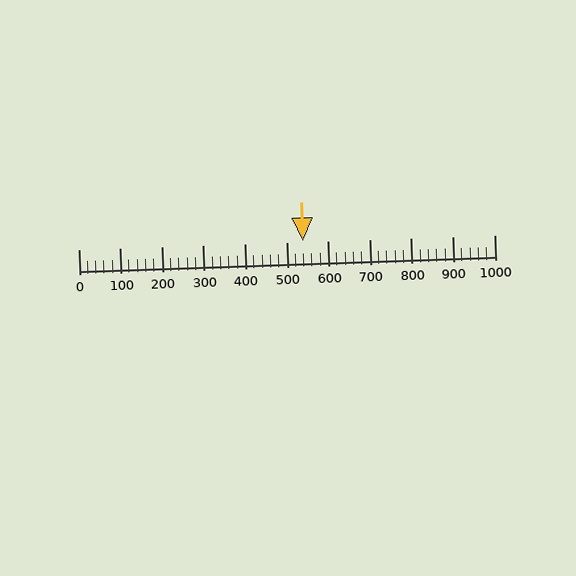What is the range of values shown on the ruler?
The ruler shows values from 0 to 1000.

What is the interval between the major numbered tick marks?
The major tick marks are spaced 100 units apart.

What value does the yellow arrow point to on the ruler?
The yellow arrow points to approximately 540.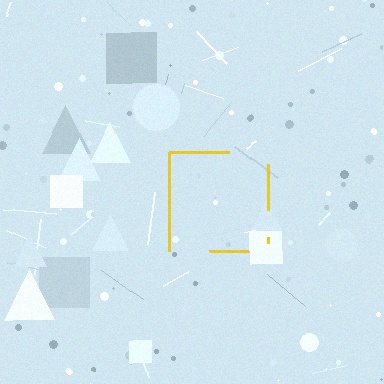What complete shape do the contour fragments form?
The contour fragments form a square.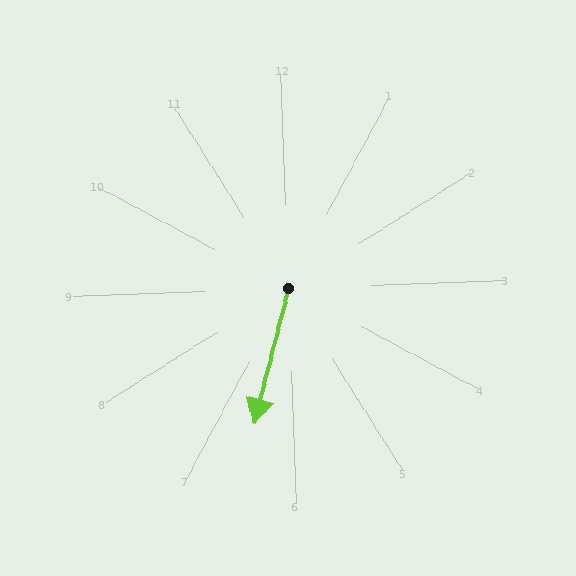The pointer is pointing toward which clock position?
Roughly 7 o'clock.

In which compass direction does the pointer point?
South.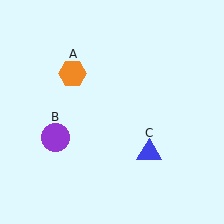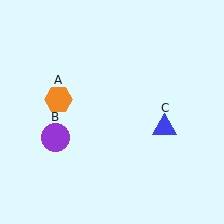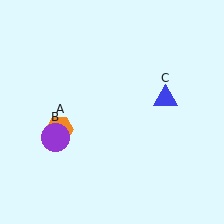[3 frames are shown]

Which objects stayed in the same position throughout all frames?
Purple circle (object B) remained stationary.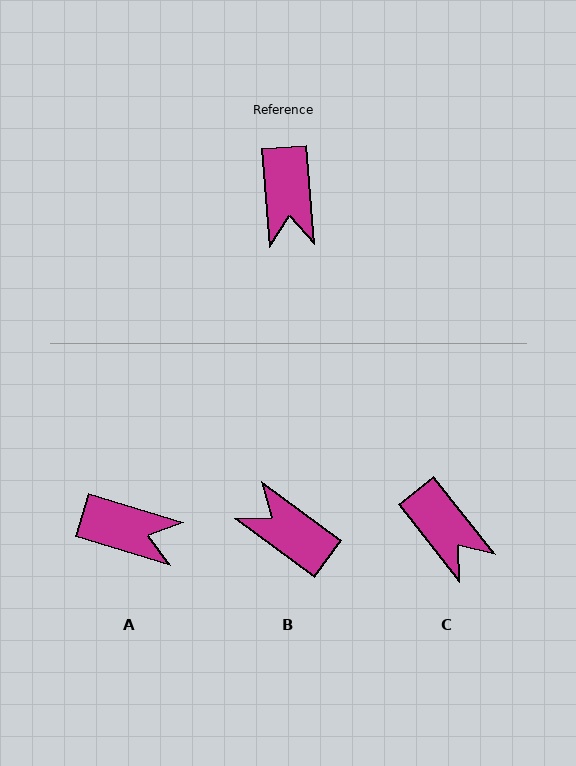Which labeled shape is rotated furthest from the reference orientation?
B, about 131 degrees away.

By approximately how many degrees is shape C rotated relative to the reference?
Approximately 34 degrees counter-clockwise.